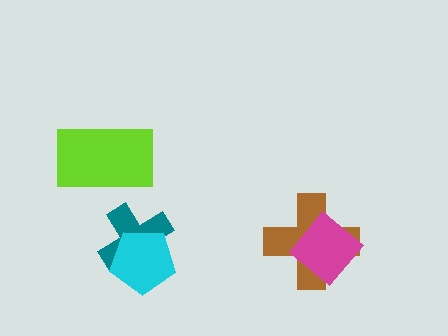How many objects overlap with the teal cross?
1 object overlaps with the teal cross.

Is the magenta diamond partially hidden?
No, no other shape covers it.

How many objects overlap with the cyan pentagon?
1 object overlaps with the cyan pentagon.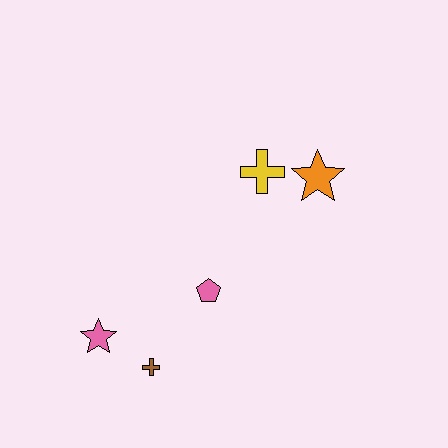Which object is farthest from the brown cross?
The orange star is farthest from the brown cross.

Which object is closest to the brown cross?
The pink star is closest to the brown cross.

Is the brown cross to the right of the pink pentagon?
No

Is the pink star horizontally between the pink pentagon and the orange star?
No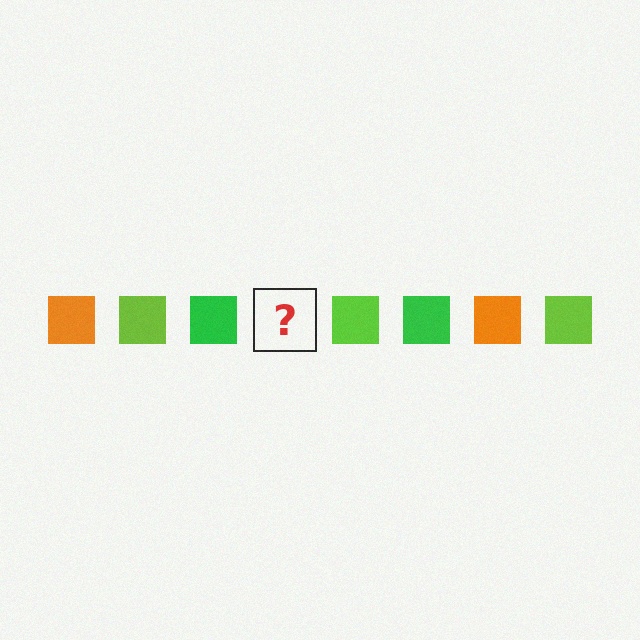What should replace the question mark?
The question mark should be replaced with an orange square.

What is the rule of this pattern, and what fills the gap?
The rule is that the pattern cycles through orange, lime, green squares. The gap should be filled with an orange square.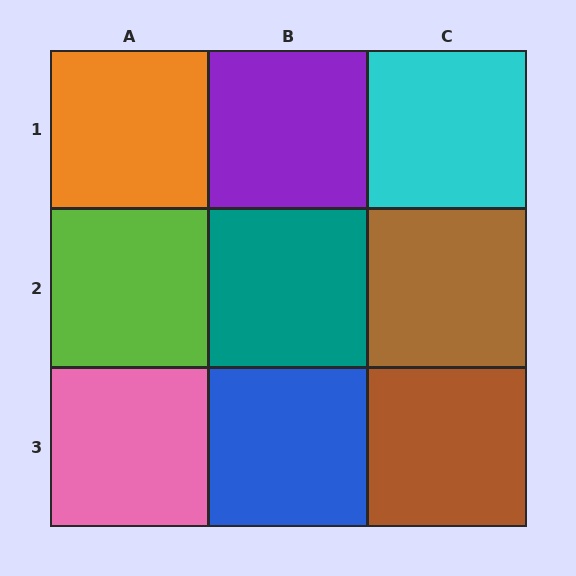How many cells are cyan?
1 cell is cyan.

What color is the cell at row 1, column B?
Purple.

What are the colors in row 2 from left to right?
Lime, teal, brown.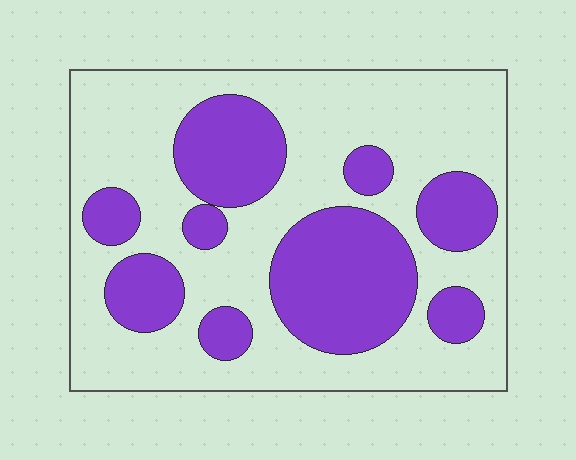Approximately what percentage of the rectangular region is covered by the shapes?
Approximately 35%.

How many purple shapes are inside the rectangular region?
9.